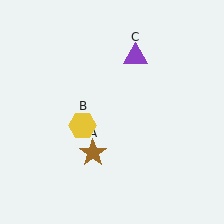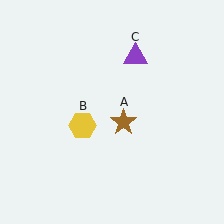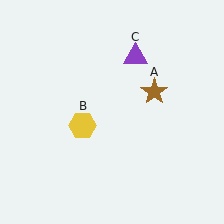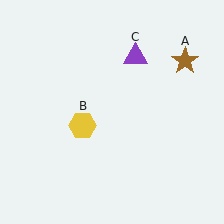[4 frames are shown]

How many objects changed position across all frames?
1 object changed position: brown star (object A).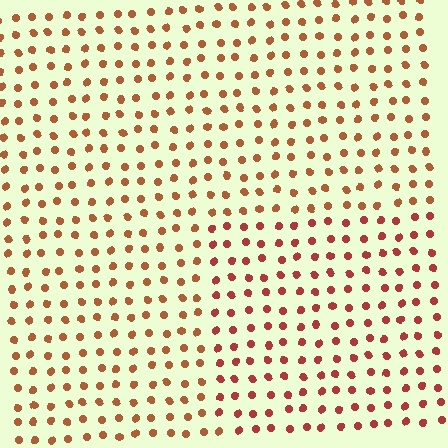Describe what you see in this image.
The image is filled with small brown elements in a uniform arrangement. A rectangle-shaped region is visible where the elements are tinted to a slightly different hue, forming a subtle color boundary.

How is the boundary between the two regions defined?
The boundary is defined purely by a slight shift in hue (about 23 degrees). Spacing, size, and orientation are identical on both sides.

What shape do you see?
I see a rectangle.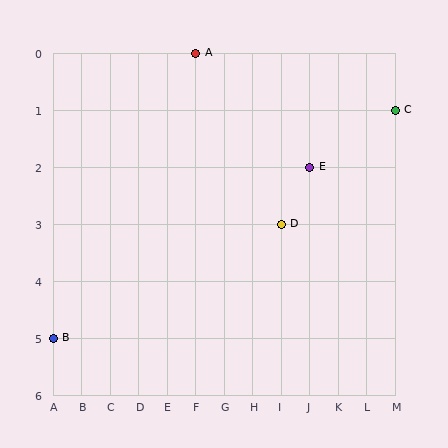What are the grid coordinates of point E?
Point E is at grid coordinates (J, 2).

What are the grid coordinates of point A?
Point A is at grid coordinates (F, 0).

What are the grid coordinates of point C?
Point C is at grid coordinates (M, 1).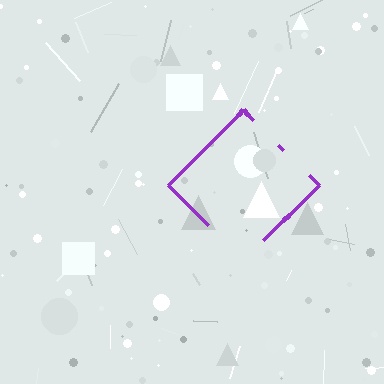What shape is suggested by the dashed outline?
The dashed outline suggests a diamond.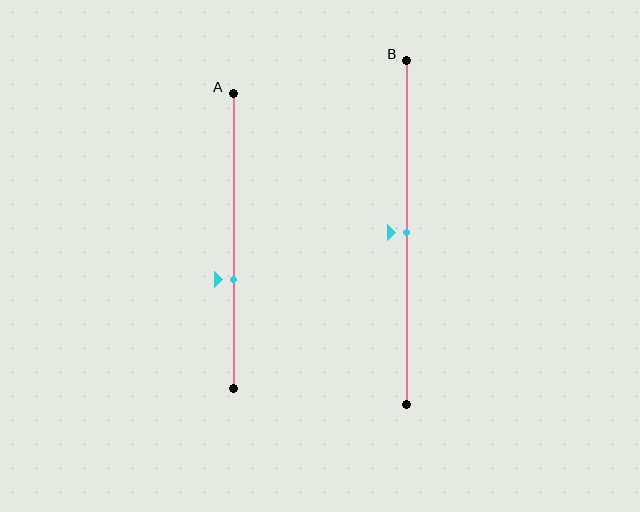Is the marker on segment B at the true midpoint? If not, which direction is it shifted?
Yes, the marker on segment B is at the true midpoint.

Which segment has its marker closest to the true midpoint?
Segment B has its marker closest to the true midpoint.